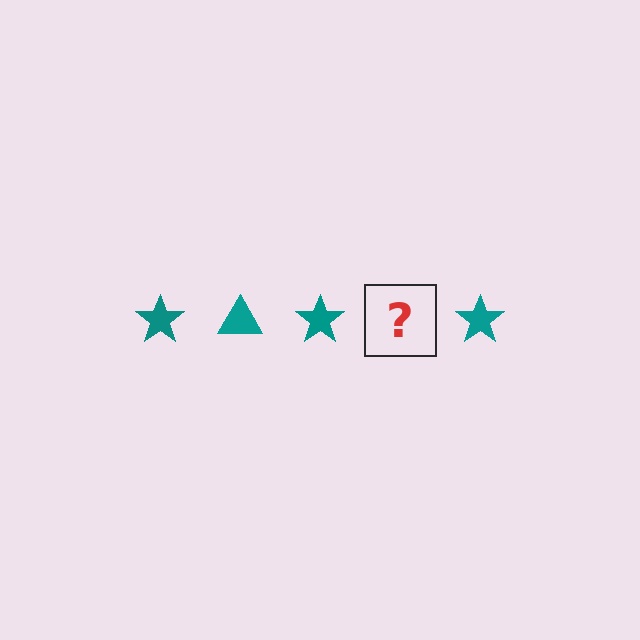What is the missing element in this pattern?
The missing element is a teal triangle.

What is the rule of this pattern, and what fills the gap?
The rule is that the pattern cycles through star, triangle shapes in teal. The gap should be filled with a teal triangle.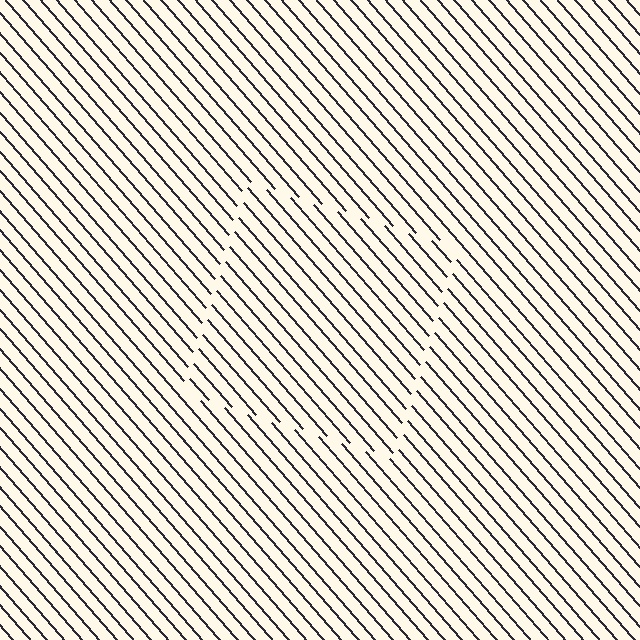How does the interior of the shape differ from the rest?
The interior of the shape contains the same grating, shifted by half a period — the contour is defined by the phase discontinuity where line-ends from the inner and outer gratings abut.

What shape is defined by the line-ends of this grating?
An illusory square. The interior of the shape contains the same grating, shifted by half a period — the contour is defined by the phase discontinuity where line-ends from the inner and outer gratings abut.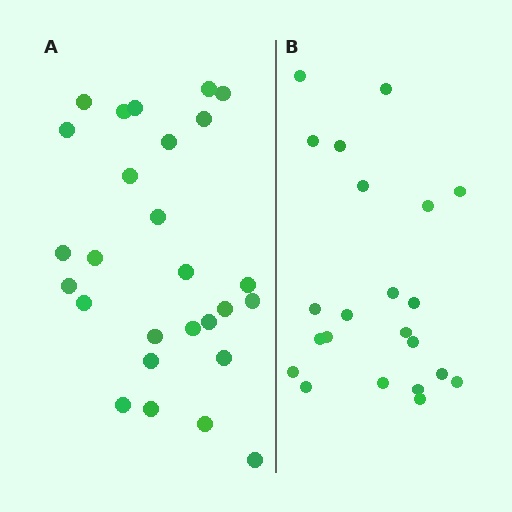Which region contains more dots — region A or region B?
Region A (the left region) has more dots.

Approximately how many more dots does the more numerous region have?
Region A has about 5 more dots than region B.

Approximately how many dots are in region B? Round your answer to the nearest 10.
About 20 dots. (The exact count is 22, which rounds to 20.)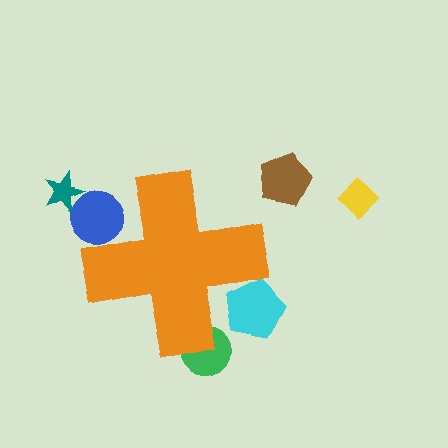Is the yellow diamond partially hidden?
No, the yellow diamond is fully visible.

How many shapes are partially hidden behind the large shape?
3 shapes are partially hidden.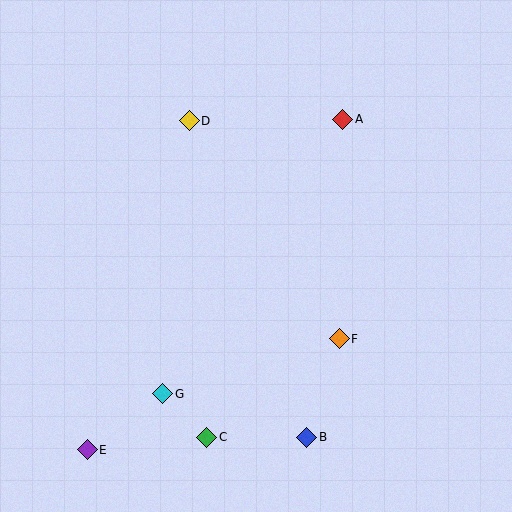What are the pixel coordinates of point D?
Point D is at (189, 121).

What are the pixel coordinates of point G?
Point G is at (163, 394).